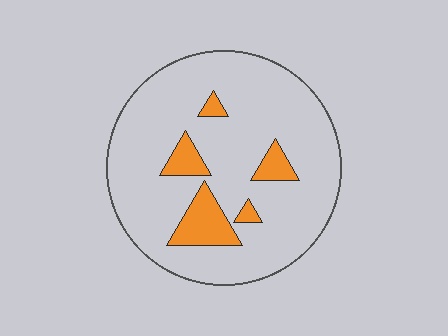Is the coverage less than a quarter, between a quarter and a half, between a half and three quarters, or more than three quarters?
Less than a quarter.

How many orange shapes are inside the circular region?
5.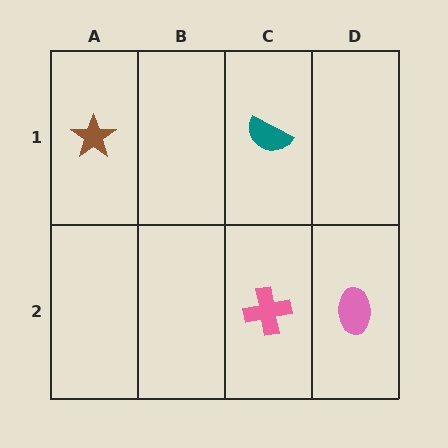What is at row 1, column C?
A teal semicircle.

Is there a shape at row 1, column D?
No, that cell is empty.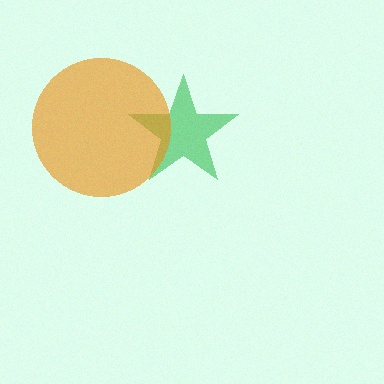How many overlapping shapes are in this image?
There are 2 overlapping shapes in the image.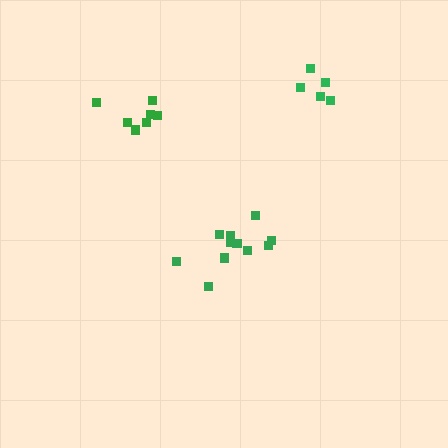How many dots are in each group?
Group 1: 7 dots, Group 2: 11 dots, Group 3: 5 dots (23 total).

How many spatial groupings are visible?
There are 3 spatial groupings.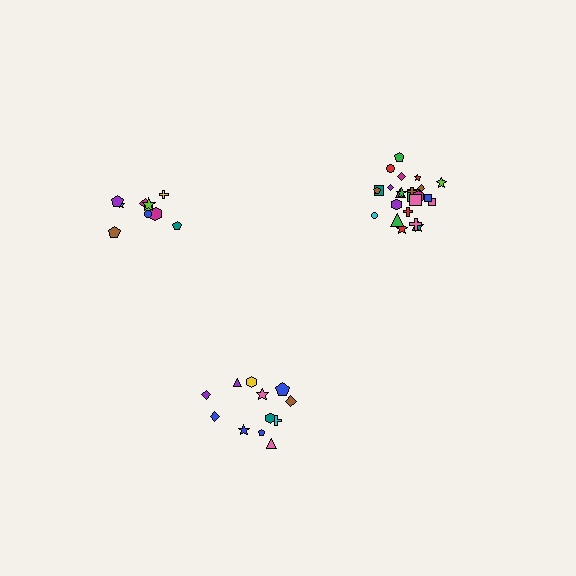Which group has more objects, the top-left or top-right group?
The top-right group.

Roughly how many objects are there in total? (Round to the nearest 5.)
Roughly 45 objects in total.